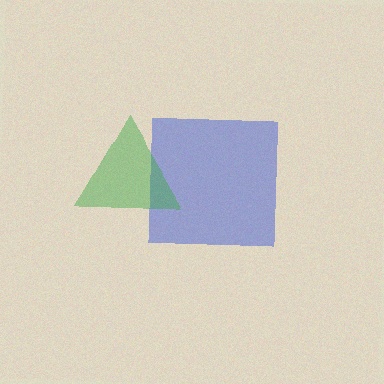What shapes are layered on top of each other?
The layered shapes are: a blue square, a green triangle.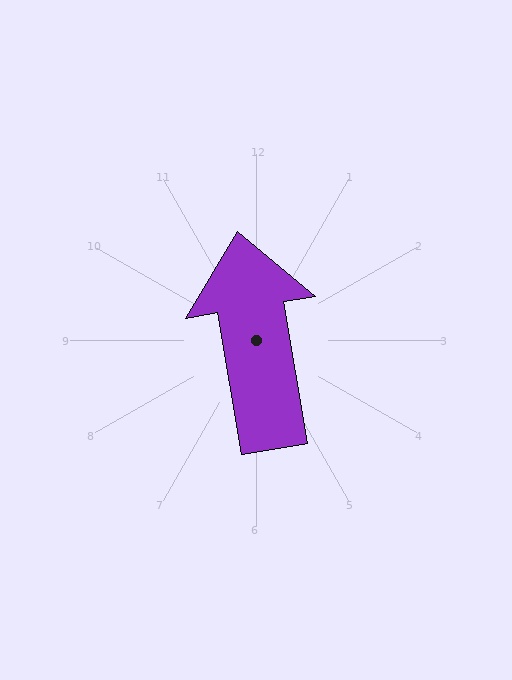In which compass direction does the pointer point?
North.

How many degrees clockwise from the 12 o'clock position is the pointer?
Approximately 350 degrees.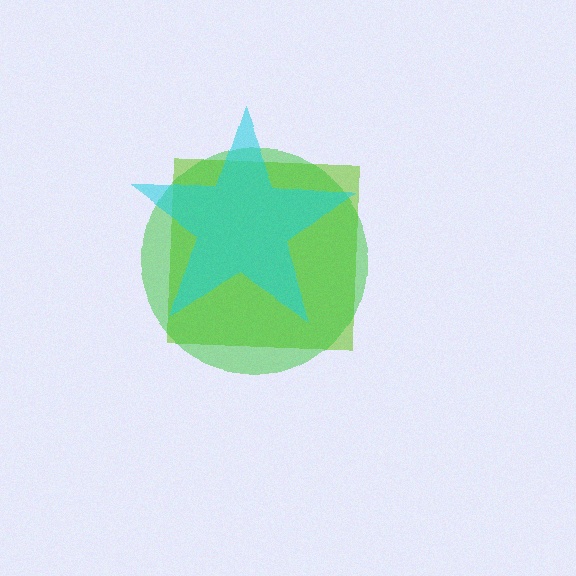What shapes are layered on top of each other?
The layered shapes are: a lime square, a green circle, a cyan star.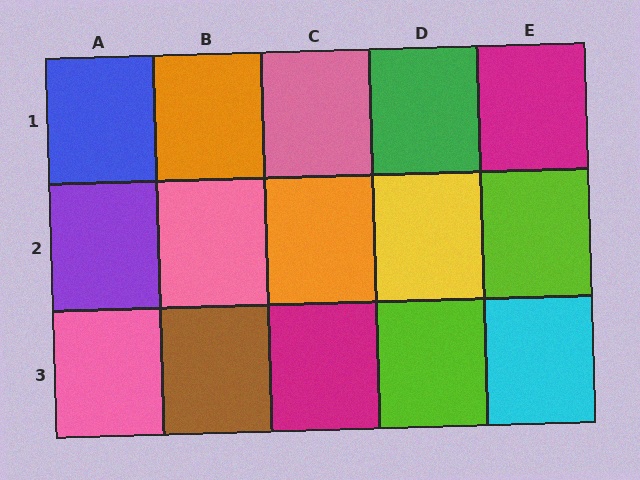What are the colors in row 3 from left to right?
Pink, brown, magenta, lime, cyan.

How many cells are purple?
1 cell is purple.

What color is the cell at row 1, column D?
Green.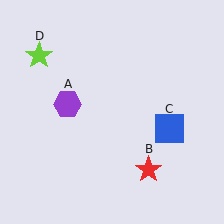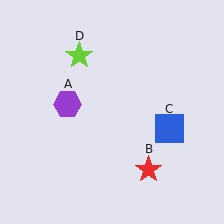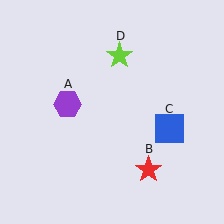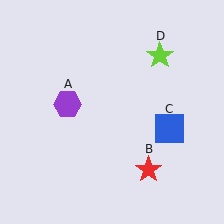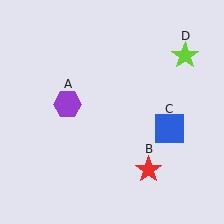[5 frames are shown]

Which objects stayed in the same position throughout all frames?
Purple hexagon (object A) and red star (object B) and blue square (object C) remained stationary.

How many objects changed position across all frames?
1 object changed position: lime star (object D).